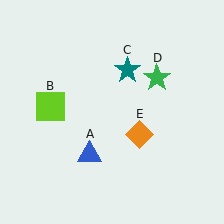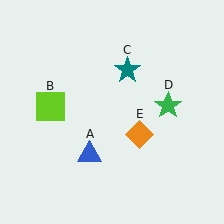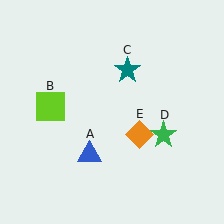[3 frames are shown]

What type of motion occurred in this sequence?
The green star (object D) rotated clockwise around the center of the scene.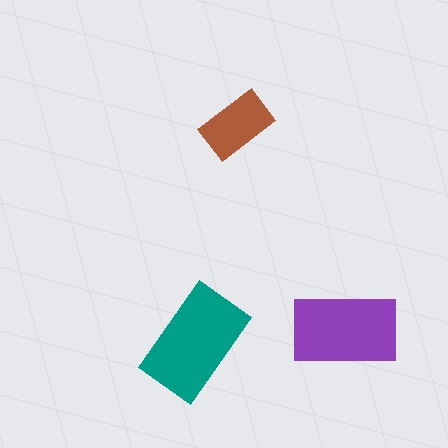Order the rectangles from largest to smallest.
the teal one, the purple one, the brown one.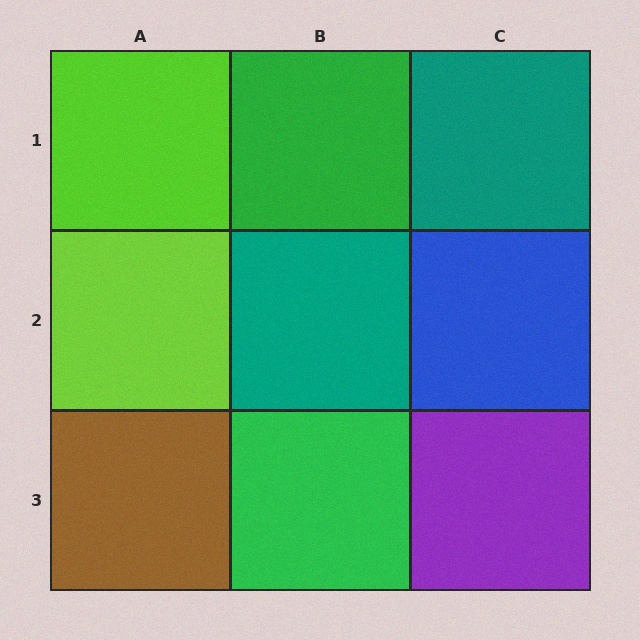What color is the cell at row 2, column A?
Lime.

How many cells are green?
2 cells are green.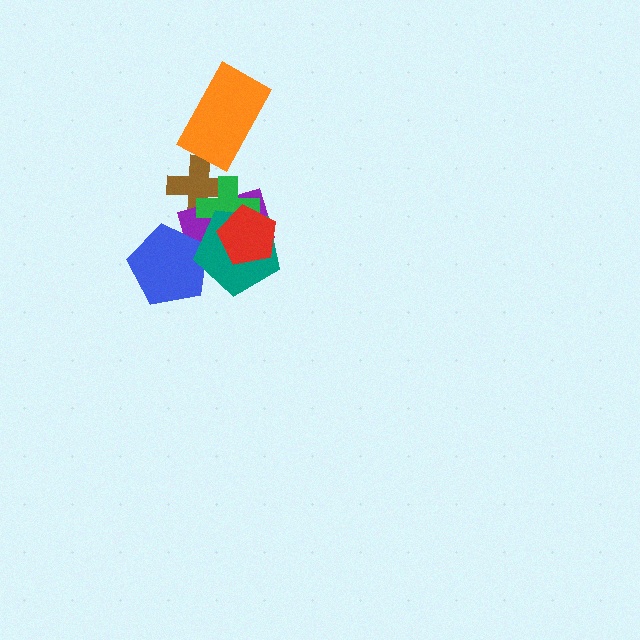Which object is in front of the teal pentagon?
The red pentagon is in front of the teal pentagon.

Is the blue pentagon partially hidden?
Yes, it is partially covered by another shape.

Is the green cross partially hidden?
Yes, it is partially covered by another shape.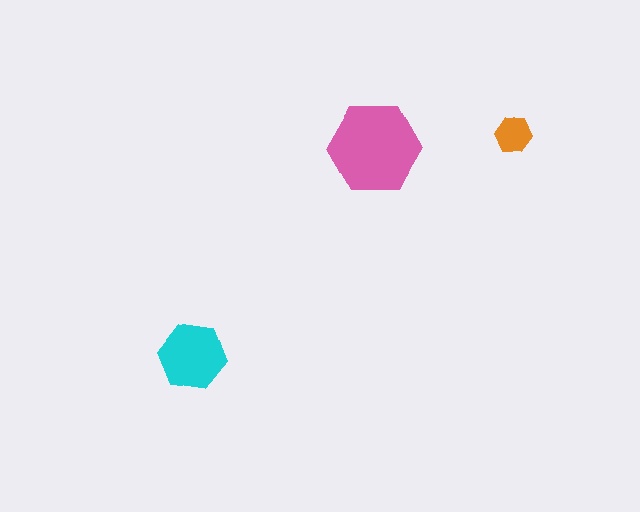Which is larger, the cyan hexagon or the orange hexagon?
The cyan one.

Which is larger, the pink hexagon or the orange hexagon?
The pink one.